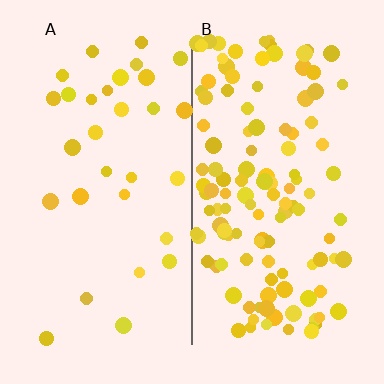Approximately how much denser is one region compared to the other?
Approximately 3.9× — region B over region A.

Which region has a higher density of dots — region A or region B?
B (the right).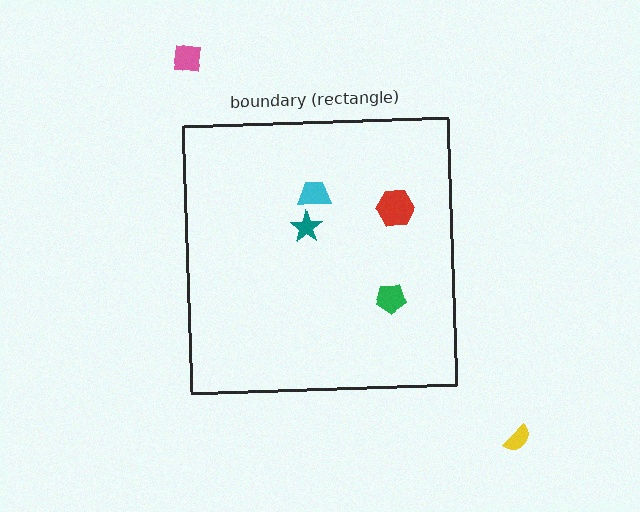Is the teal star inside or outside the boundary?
Inside.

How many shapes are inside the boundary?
4 inside, 2 outside.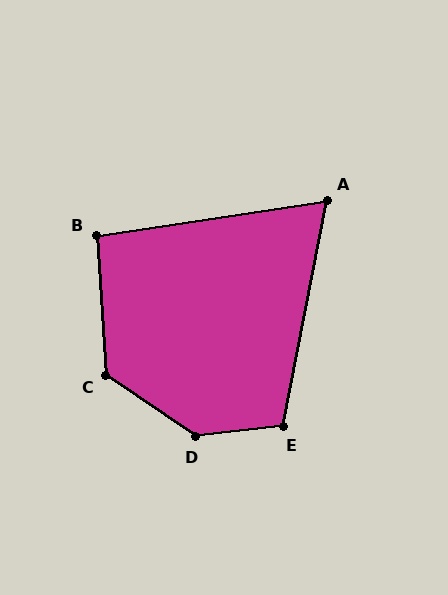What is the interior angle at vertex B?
Approximately 95 degrees (approximately right).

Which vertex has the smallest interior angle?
A, at approximately 70 degrees.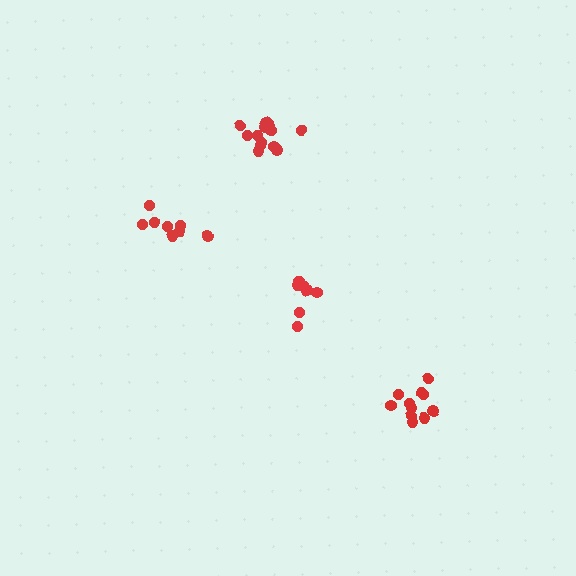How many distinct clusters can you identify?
There are 4 distinct clusters.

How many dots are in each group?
Group 1: 13 dots, Group 2: 11 dots, Group 3: 8 dots, Group 4: 8 dots (40 total).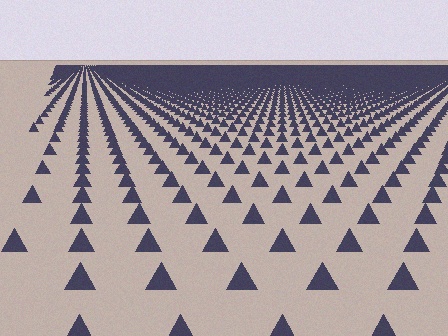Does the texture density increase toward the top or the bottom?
Density increases toward the top.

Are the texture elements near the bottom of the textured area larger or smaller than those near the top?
Larger. Near the bottom, elements are closer to the viewer and appear at a bigger on-screen size.